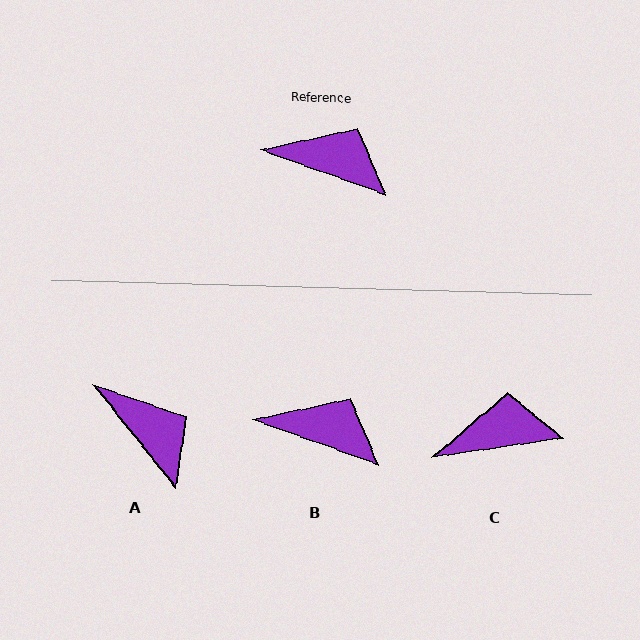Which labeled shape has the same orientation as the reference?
B.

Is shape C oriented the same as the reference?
No, it is off by about 28 degrees.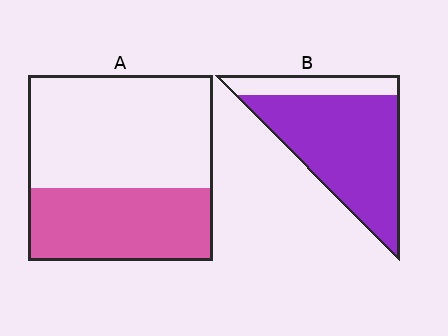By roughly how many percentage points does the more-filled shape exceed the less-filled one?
By roughly 40 percentage points (B over A).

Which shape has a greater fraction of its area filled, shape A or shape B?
Shape B.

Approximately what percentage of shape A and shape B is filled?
A is approximately 40% and B is approximately 80%.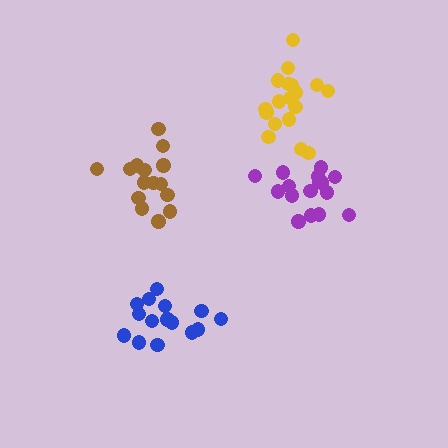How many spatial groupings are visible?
There are 4 spatial groupings.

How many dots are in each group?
Group 1: 15 dots, Group 2: 17 dots, Group 3: 15 dots, Group 4: 19 dots (66 total).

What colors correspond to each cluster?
The clusters are colored: brown, purple, blue, yellow.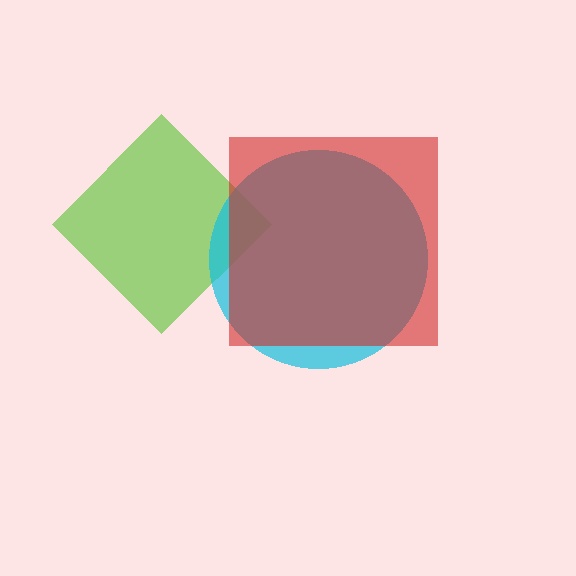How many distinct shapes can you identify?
There are 3 distinct shapes: a lime diamond, a cyan circle, a red square.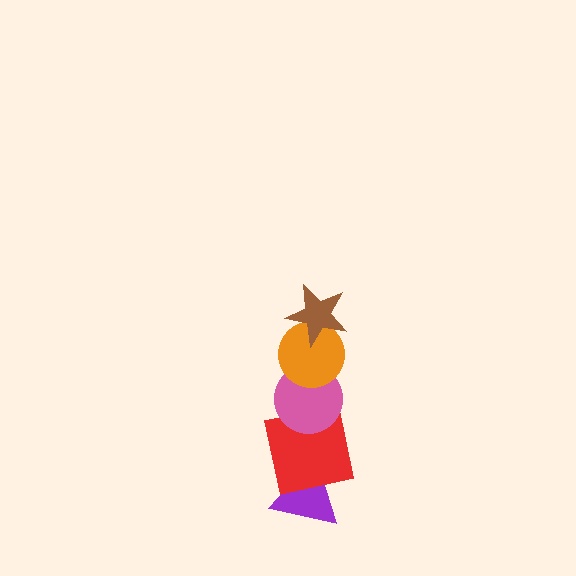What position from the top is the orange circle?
The orange circle is 2nd from the top.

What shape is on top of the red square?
The pink circle is on top of the red square.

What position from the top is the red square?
The red square is 4th from the top.